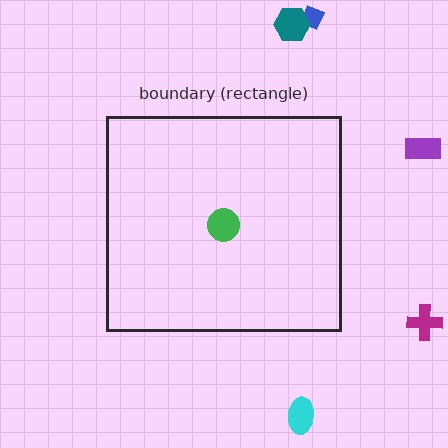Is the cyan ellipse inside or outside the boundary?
Outside.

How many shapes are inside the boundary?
1 inside, 5 outside.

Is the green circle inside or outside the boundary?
Inside.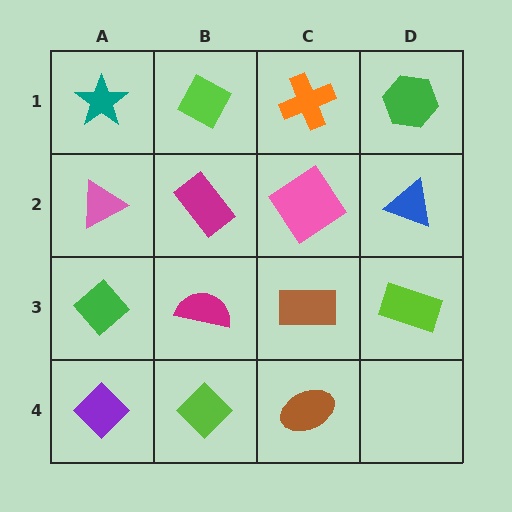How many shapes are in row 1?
4 shapes.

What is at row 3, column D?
A lime rectangle.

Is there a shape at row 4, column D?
No, that cell is empty.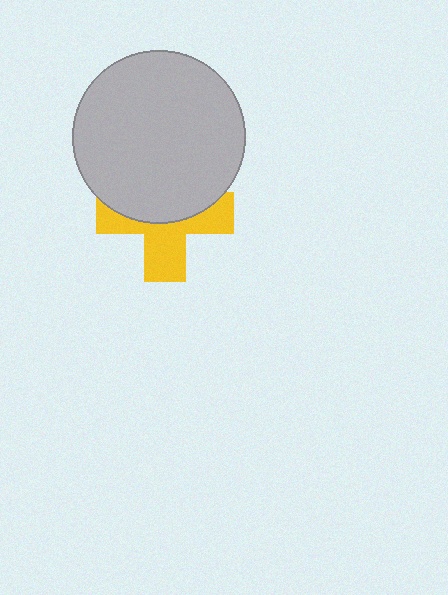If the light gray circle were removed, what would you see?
You would see the complete yellow cross.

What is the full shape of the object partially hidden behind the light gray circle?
The partially hidden object is a yellow cross.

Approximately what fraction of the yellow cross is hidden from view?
Roughly 51% of the yellow cross is hidden behind the light gray circle.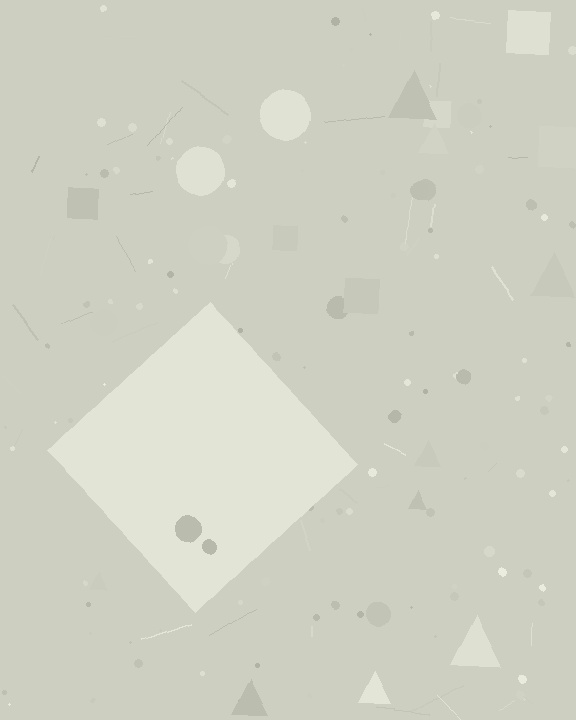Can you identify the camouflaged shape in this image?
The camouflaged shape is a diamond.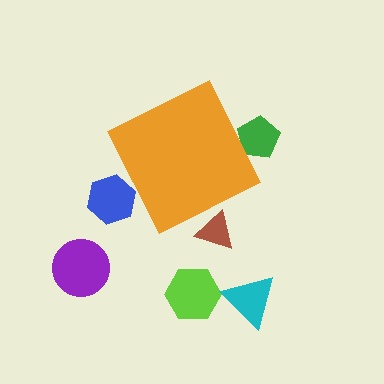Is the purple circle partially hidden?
No, the purple circle is fully visible.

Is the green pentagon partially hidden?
Yes, the green pentagon is partially hidden behind the orange diamond.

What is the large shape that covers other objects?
An orange diamond.